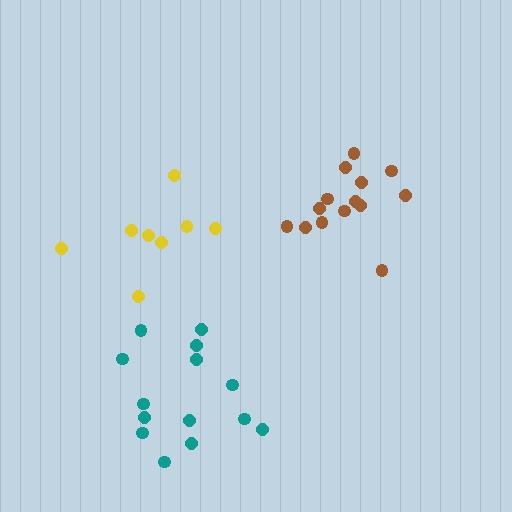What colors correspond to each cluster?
The clusters are colored: teal, yellow, brown.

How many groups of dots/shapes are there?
There are 3 groups.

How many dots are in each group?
Group 1: 14 dots, Group 2: 8 dots, Group 3: 14 dots (36 total).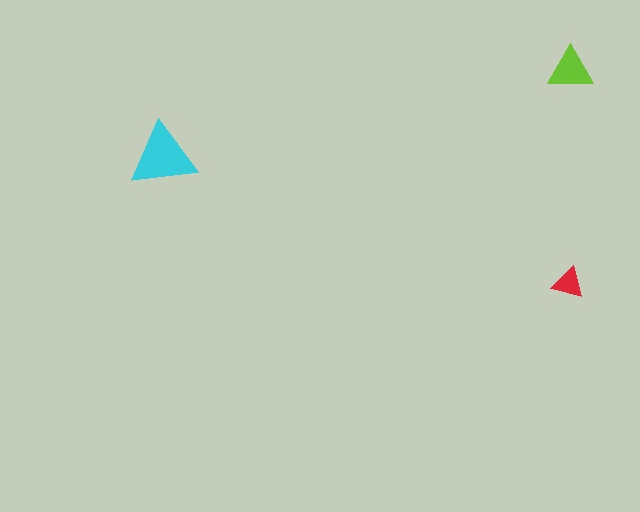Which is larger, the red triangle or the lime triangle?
The lime one.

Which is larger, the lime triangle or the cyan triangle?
The cyan one.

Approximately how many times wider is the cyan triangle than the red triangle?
About 2 times wider.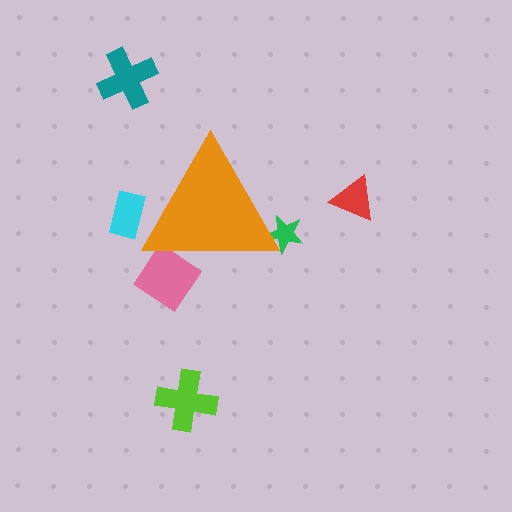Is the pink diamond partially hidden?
Yes, the pink diamond is partially hidden behind the orange triangle.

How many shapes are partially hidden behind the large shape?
3 shapes are partially hidden.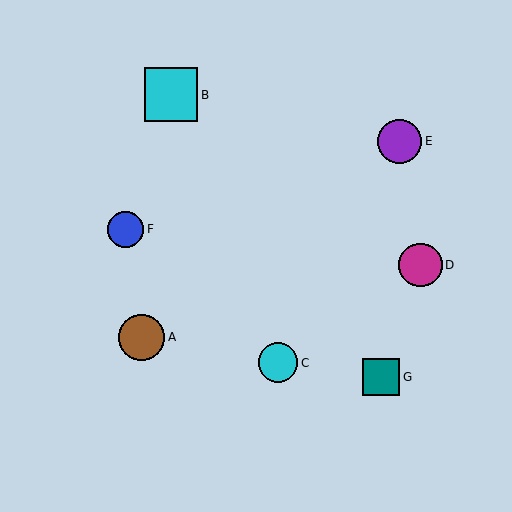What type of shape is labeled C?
Shape C is a cyan circle.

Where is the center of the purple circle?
The center of the purple circle is at (400, 141).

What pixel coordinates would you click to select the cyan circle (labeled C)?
Click at (278, 363) to select the cyan circle C.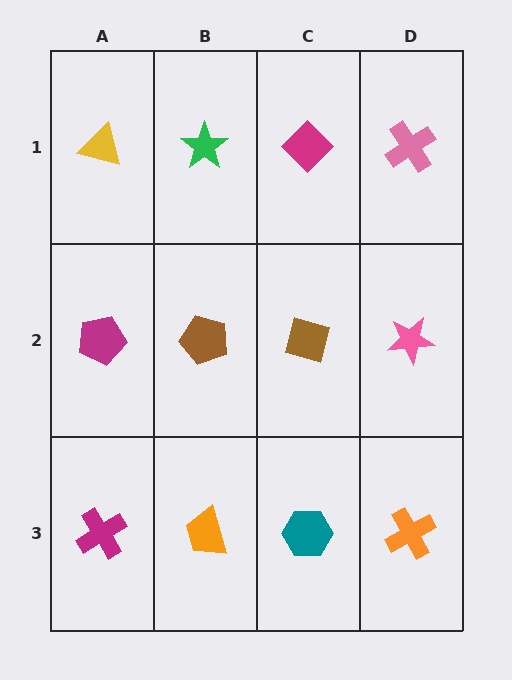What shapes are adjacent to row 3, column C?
A brown diamond (row 2, column C), an orange trapezoid (row 3, column B), an orange cross (row 3, column D).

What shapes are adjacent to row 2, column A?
A yellow triangle (row 1, column A), a magenta cross (row 3, column A), a brown pentagon (row 2, column B).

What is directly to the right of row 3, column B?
A teal hexagon.